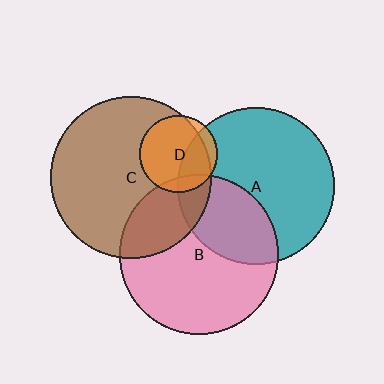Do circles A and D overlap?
Yes.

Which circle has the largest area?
Circle C (brown).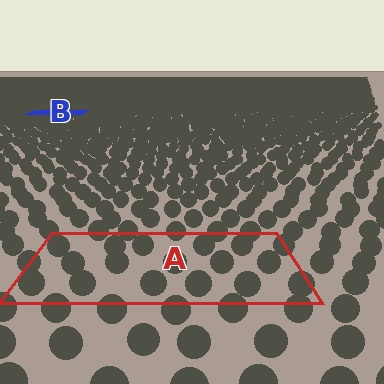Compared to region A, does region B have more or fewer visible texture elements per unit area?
Region B has more texture elements per unit area — they are packed more densely because it is farther away.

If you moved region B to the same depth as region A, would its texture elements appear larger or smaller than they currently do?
They would appear larger. At a closer depth, the same texture elements are projected at a bigger on-screen size.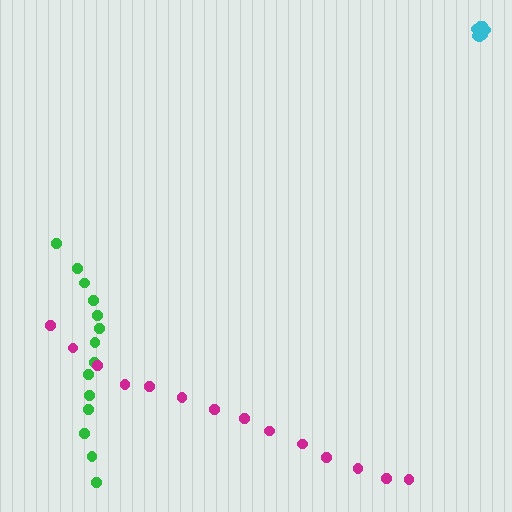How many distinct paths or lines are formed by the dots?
There are 3 distinct paths.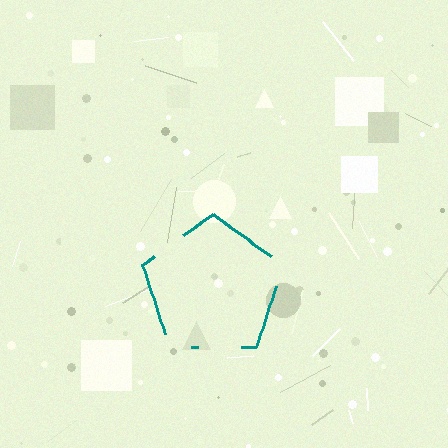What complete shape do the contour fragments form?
The contour fragments form a pentagon.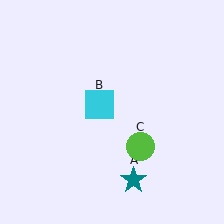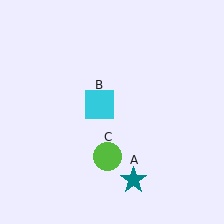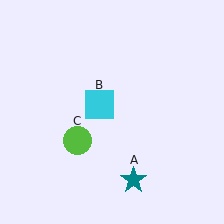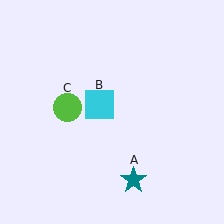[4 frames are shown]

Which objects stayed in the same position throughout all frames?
Teal star (object A) and cyan square (object B) remained stationary.